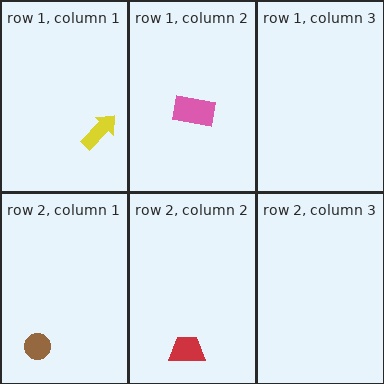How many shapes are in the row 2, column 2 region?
1.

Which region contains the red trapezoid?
The row 2, column 2 region.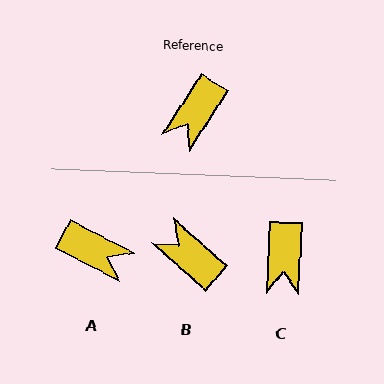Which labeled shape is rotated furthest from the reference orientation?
B, about 98 degrees away.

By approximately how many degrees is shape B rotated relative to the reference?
Approximately 98 degrees clockwise.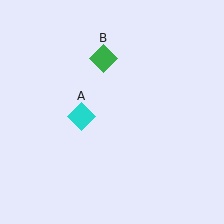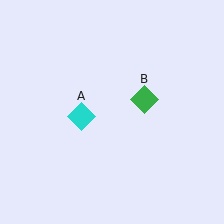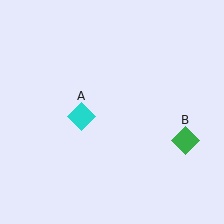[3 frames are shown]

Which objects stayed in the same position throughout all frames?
Cyan diamond (object A) remained stationary.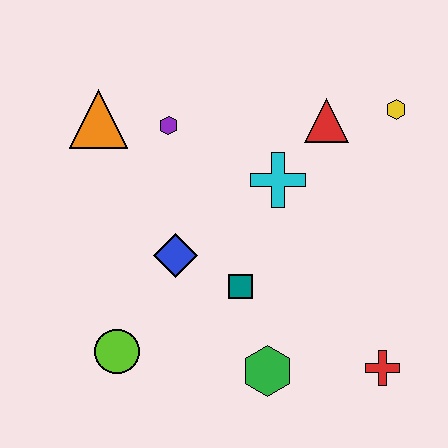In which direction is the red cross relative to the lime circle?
The red cross is to the right of the lime circle.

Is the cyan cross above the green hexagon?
Yes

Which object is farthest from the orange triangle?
The red cross is farthest from the orange triangle.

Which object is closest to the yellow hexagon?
The red triangle is closest to the yellow hexagon.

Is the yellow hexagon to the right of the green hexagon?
Yes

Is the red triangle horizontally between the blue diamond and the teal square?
No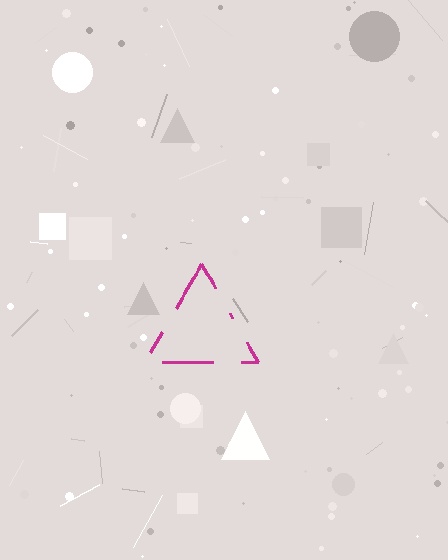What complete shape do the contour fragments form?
The contour fragments form a triangle.